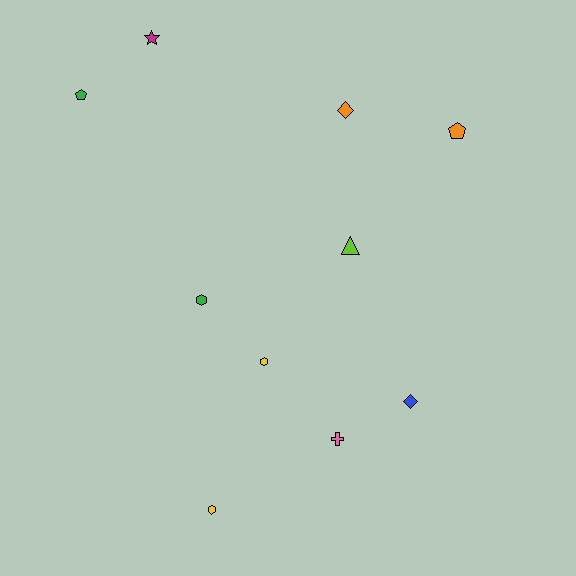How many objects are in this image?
There are 10 objects.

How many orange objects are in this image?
There are 2 orange objects.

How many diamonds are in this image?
There are 2 diamonds.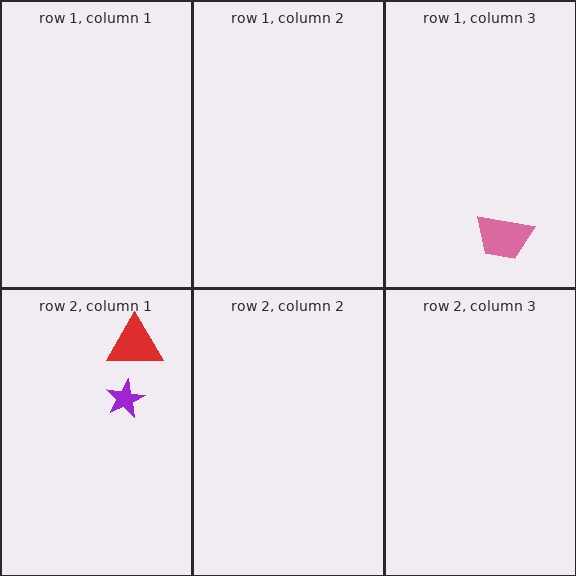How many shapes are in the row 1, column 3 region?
1.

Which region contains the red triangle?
The row 2, column 1 region.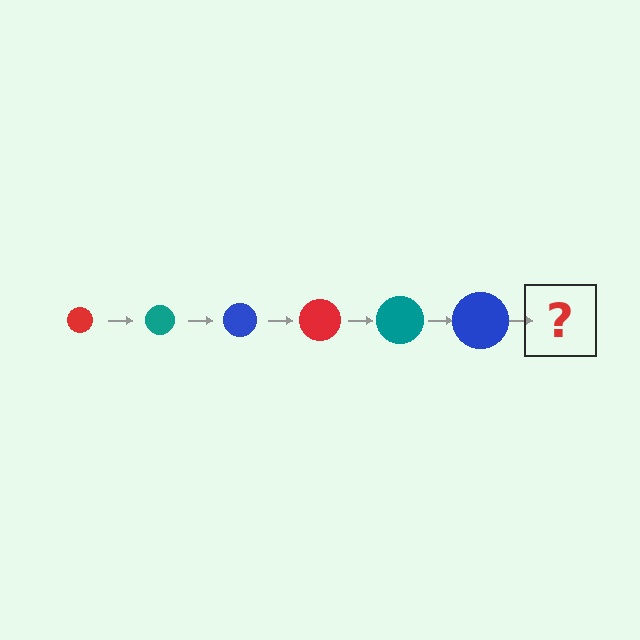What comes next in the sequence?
The next element should be a red circle, larger than the previous one.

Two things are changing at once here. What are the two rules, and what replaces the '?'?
The two rules are that the circle grows larger each step and the color cycles through red, teal, and blue. The '?' should be a red circle, larger than the previous one.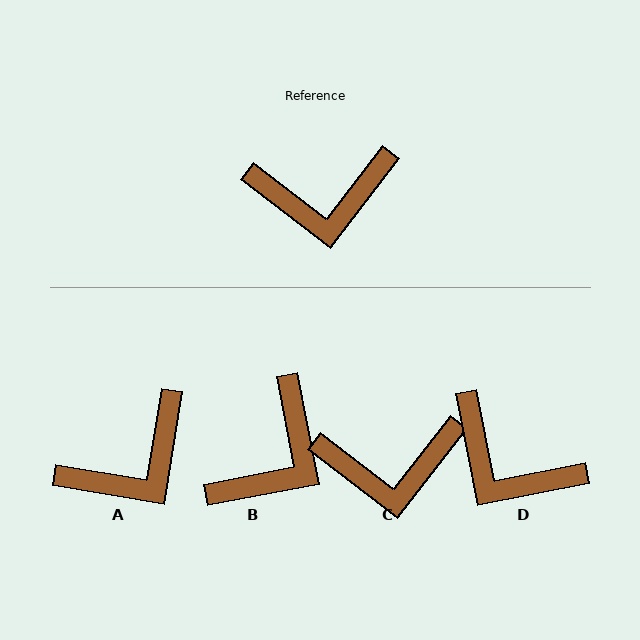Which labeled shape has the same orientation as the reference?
C.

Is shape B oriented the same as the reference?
No, it is off by about 48 degrees.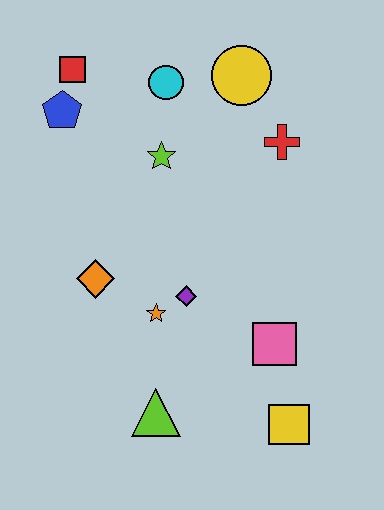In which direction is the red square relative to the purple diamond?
The red square is above the purple diamond.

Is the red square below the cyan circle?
No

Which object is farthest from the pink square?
The red square is farthest from the pink square.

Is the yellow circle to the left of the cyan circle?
No